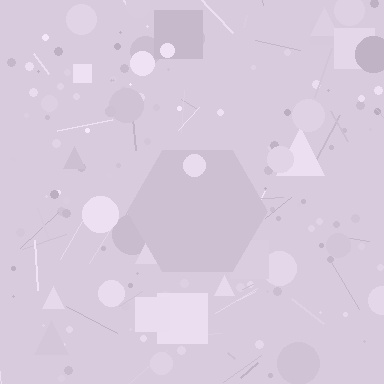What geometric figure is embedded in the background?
A hexagon is embedded in the background.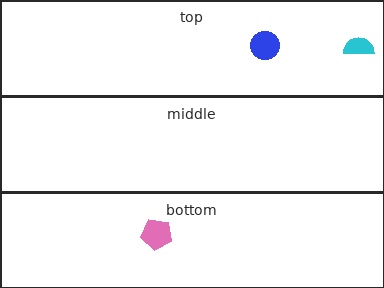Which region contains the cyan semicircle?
The top region.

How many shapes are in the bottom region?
1.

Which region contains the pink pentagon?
The bottom region.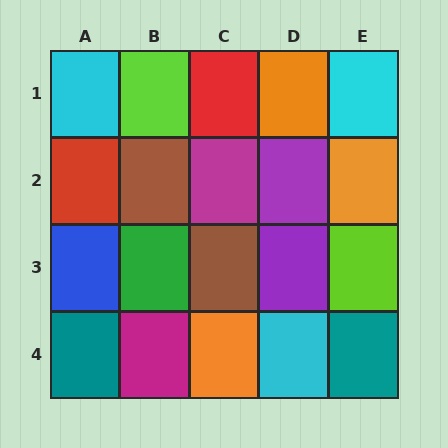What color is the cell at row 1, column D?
Orange.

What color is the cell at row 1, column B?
Lime.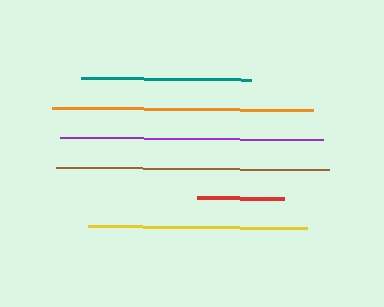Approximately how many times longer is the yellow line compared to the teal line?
The yellow line is approximately 1.3 times the length of the teal line.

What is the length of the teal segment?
The teal segment is approximately 170 pixels long.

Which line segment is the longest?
The brown line is the longest at approximately 273 pixels.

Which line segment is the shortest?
The red line is the shortest at approximately 88 pixels.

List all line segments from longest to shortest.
From longest to shortest: brown, purple, orange, yellow, teal, red.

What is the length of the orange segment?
The orange segment is approximately 261 pixels long.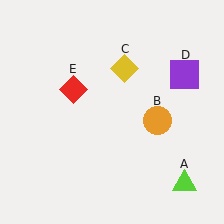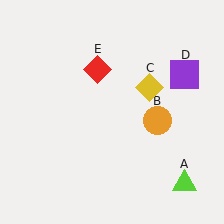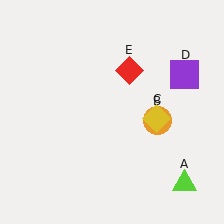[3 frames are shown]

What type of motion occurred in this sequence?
The yellow diamond (object C), red diamond (object E) rotated clockwise around the center of the scene.